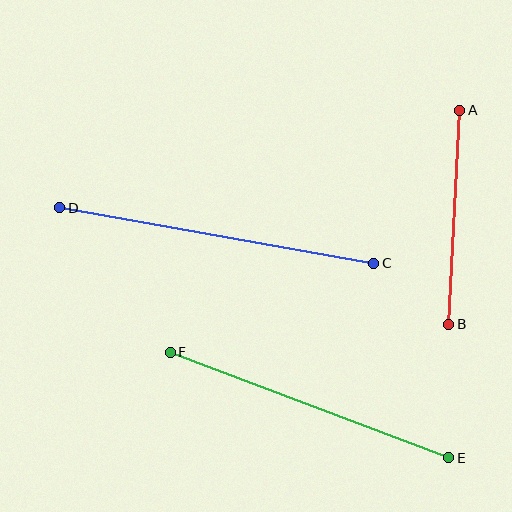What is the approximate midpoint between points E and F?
The midpoint is at approximately (310, 405) pixels.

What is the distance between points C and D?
The distance is approximately 319 pixels.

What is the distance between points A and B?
The distance is approximately 214 pixels.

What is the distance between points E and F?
The distance is approximately 298 pixels.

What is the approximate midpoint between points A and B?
The midpoint is at approximately (454, 217) pixels.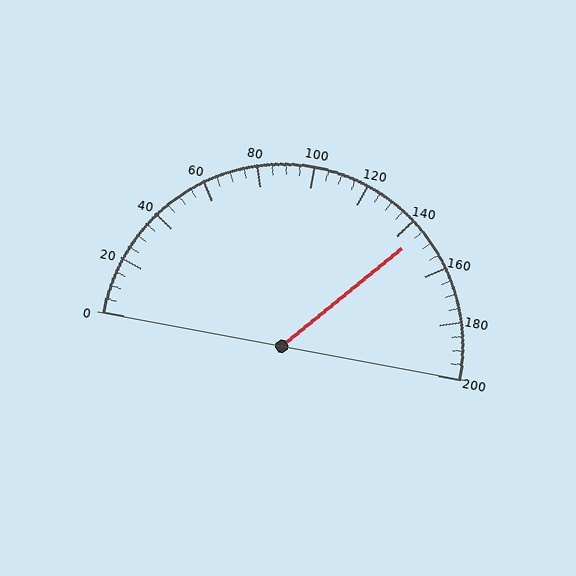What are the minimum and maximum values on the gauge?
The gauge ranges from 0 to 200.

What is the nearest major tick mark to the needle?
The nearest major tick mark is 140.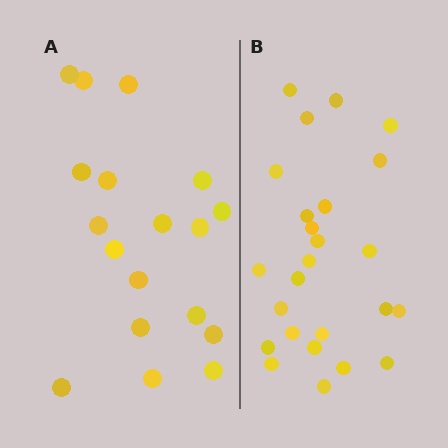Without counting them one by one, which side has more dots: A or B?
Region B (the right region) has more dots.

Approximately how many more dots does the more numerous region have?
Region B has roughly 8 or so more dots than region A.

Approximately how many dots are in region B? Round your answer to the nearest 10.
About 20 dots. (The exact count is 25, which rounds to 20.)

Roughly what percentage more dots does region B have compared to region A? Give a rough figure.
About 40% more.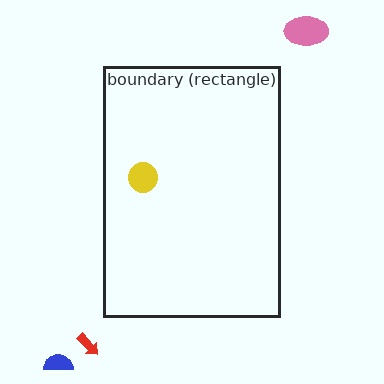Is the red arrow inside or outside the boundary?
Outside.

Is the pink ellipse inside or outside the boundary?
Outside.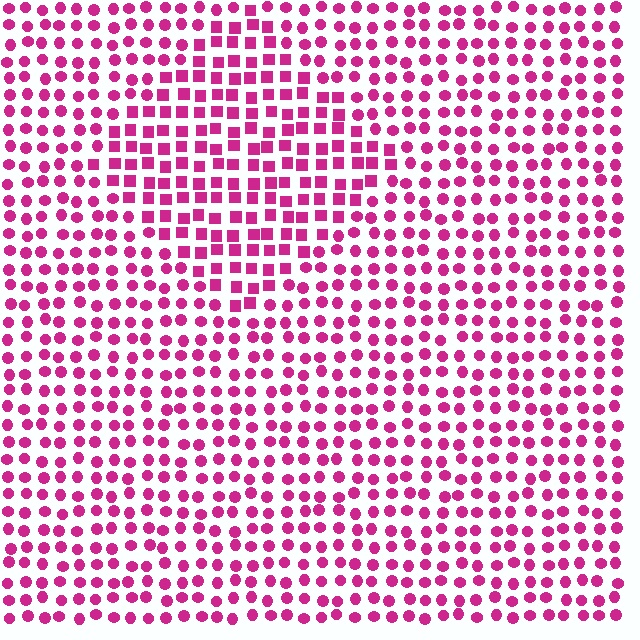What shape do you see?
I see a diamond.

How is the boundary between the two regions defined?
The boundary is defined by a change in element shape: squares inside vs. circles outside. All elements share the same color and spacing.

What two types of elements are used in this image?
The image uses squares inside the diamond region and circles outside it.